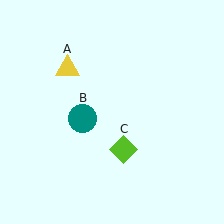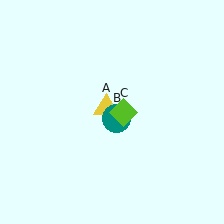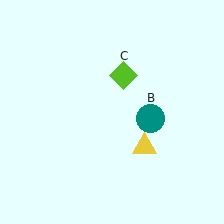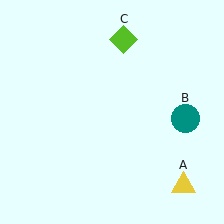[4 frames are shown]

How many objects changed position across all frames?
3 objects changed position: yellow triangle (object A), teal circle (object B), lime diamond (object C).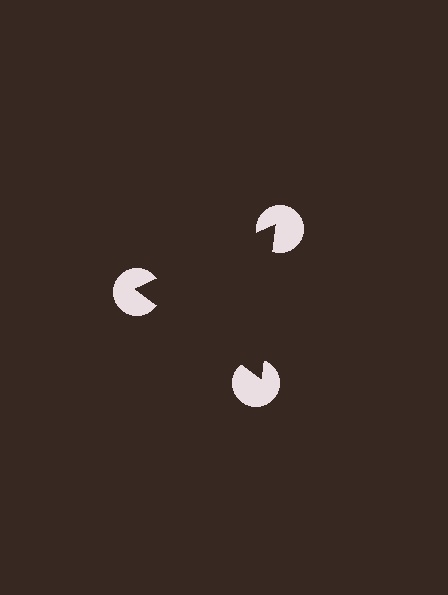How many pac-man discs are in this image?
There are 3 — one at each vertex of the illusory triangle.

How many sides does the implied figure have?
3 sides.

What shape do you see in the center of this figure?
An illusory triangle — its edges are inferred from the aligned wedge cuts in the pac-man discs, not physically drawn.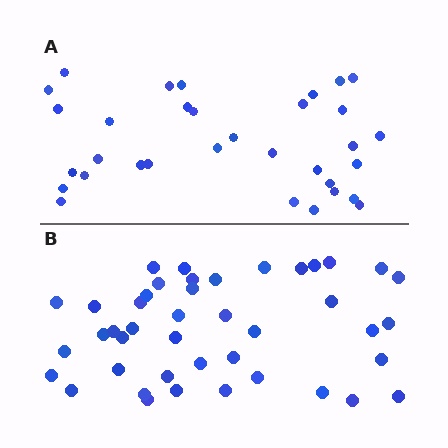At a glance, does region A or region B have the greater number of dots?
Region B (the bottom region) has more dots.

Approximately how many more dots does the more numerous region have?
Region B has roughly 10 or so more dots than region A.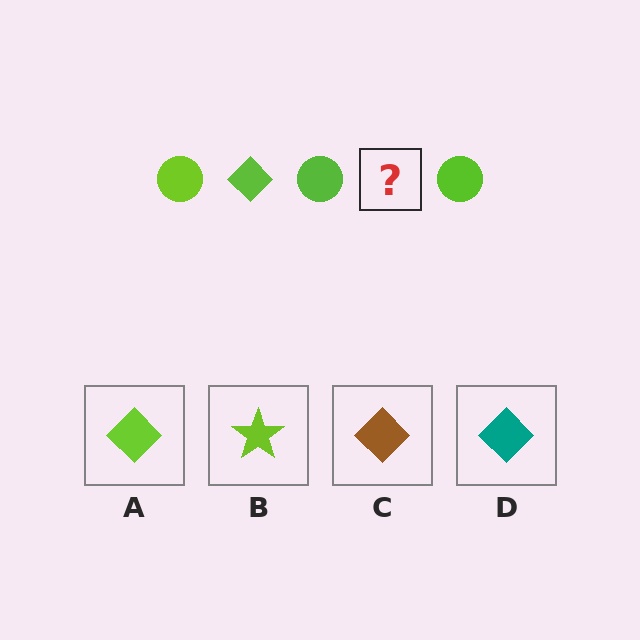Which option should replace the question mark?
Option A.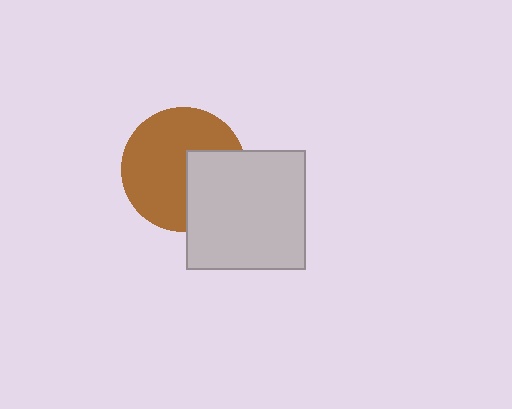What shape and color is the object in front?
The object in front is a light gray rectangle.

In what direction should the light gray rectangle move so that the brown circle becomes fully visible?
The light gray rectangle should move right. That is the shortest direction to clear the overlap and leave the brown circle fully visible.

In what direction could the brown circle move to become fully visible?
The brown circle could move left. That would shift it out from behind the light gray rectangle entirely.